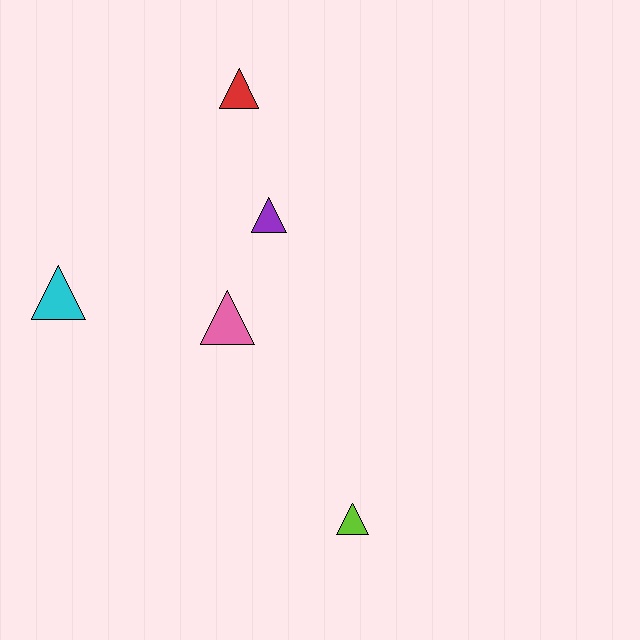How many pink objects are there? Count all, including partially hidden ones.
There is 1 pink object.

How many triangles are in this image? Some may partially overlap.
There are 5 triangles.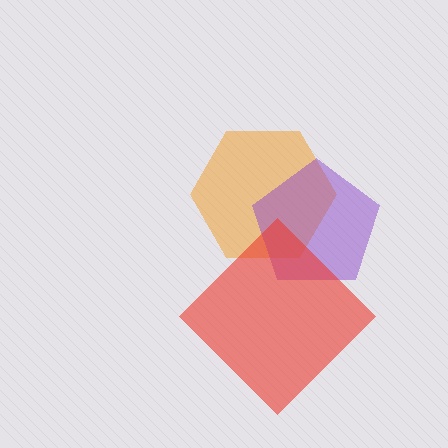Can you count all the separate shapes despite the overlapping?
Yes, there are 3 separate shapes.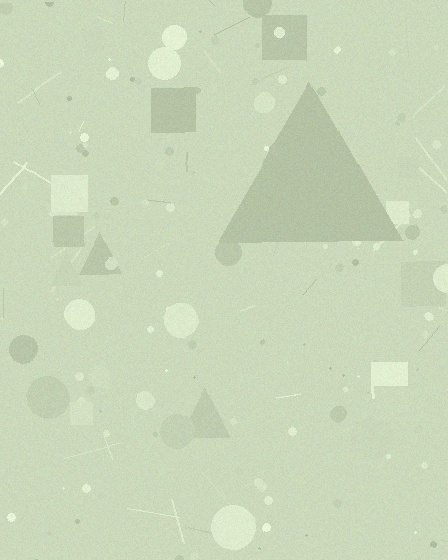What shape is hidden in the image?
A triangle is hidden in the image.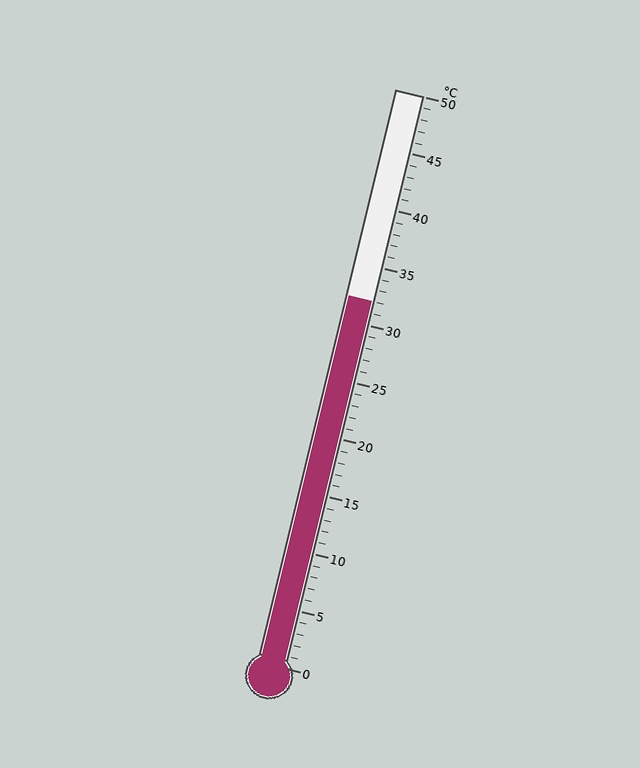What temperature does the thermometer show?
The thermometer shows approximately 32°C.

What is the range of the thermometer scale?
The thermometer scale ranges from 0°C to 50°C.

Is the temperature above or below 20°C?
The temperature is above 20°C.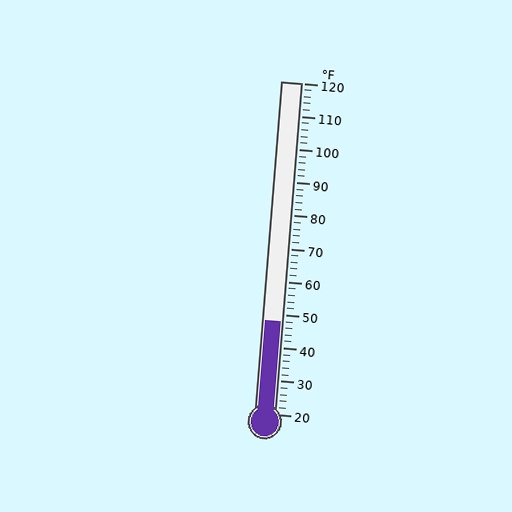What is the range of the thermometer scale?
The thermometer scale ranges from 20°F to 120°F.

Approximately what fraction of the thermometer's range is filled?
The thermometer is filled to approximately 30% of its range.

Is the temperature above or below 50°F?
The temperature is below 50°F.